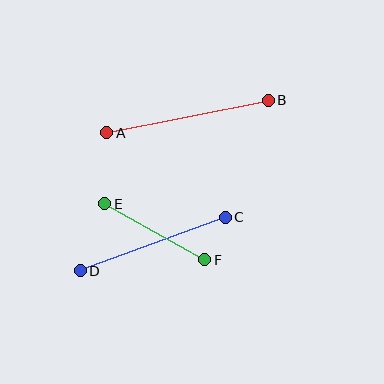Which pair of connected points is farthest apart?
Points A and B are farthest apart.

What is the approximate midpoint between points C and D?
The midpoint is at approximately (153, 244) pixels.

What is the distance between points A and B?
The distance is approximately 164 pixels.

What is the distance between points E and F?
The distance is approximately 115 pixels.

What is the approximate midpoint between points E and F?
The midpoint is at approximately (155, 232) pixels.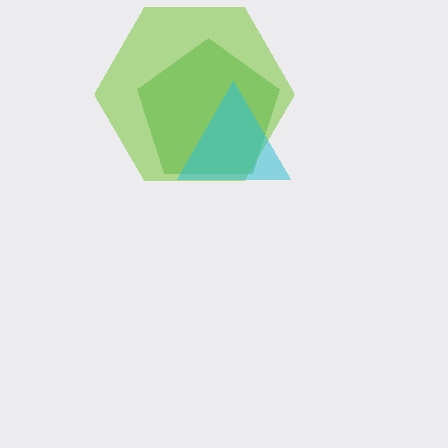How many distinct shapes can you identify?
There are 3 distinct shapes: a green pentagon, a lime hexagon, a cyan triangle.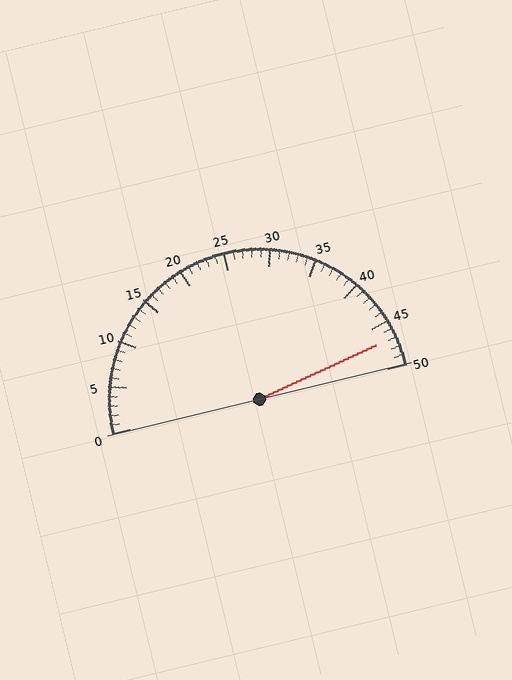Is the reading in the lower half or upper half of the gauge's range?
The reading is in the upper half of the range (0 to 50).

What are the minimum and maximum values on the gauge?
The gauge ranges from 0 to 50.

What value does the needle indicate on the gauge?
The needle indicates approximately 47.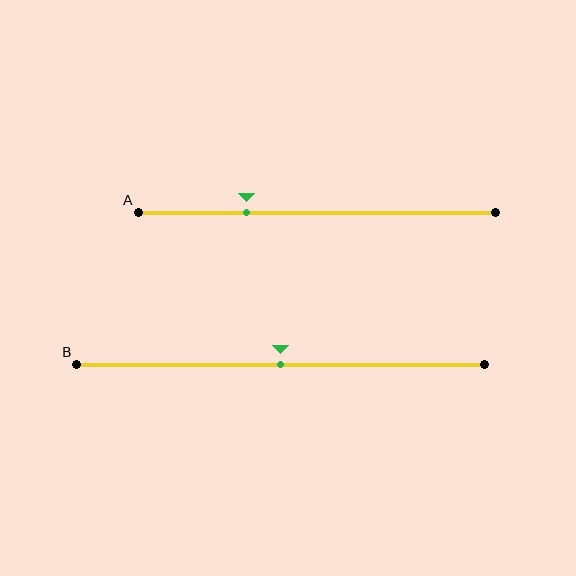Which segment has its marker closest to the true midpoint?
Segment B has its marker closest to the true midpoint.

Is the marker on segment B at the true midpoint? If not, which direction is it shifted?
Yes, the marker on segment B is at the true midpoint.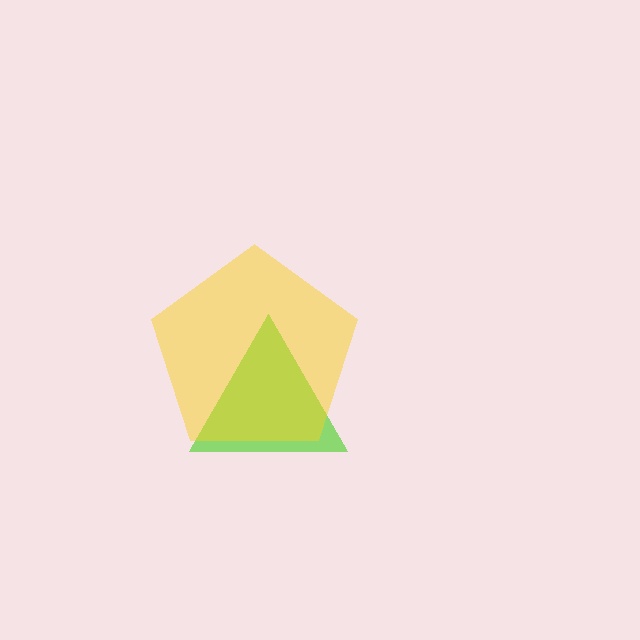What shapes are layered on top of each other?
The layered shapes are: a lime triangle, a yellow pentagon.